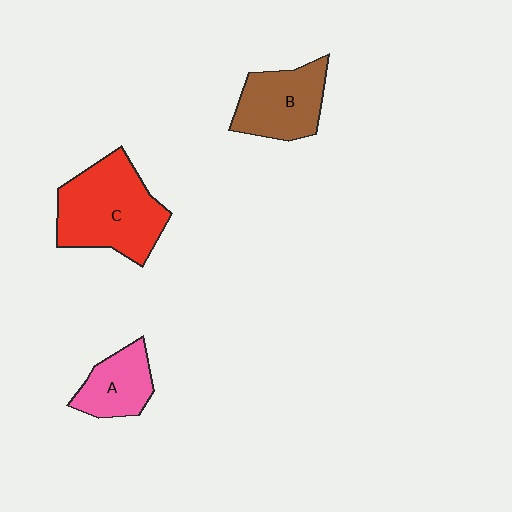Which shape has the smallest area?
Shape A (pink).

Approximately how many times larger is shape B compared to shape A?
Approximately 1.4 times.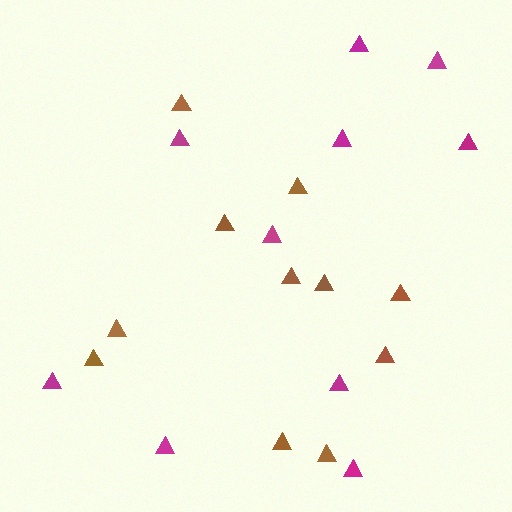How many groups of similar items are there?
There are 2 groups: one group of brown triangles (11) and one group of magenta triangles (10).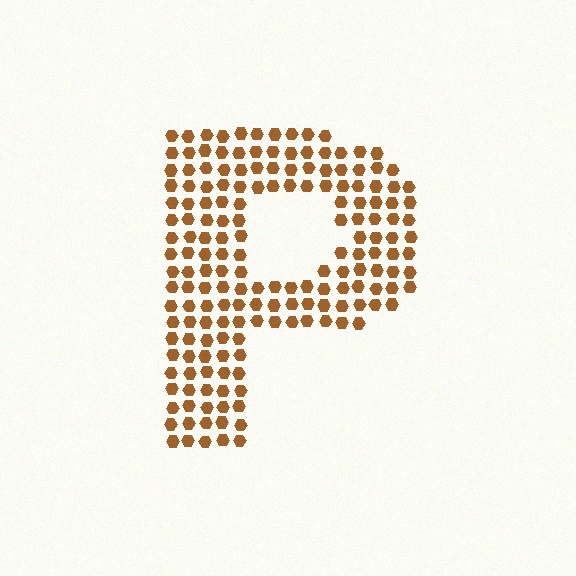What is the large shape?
The large shape is the letter P.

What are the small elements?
The small elements are hexagons.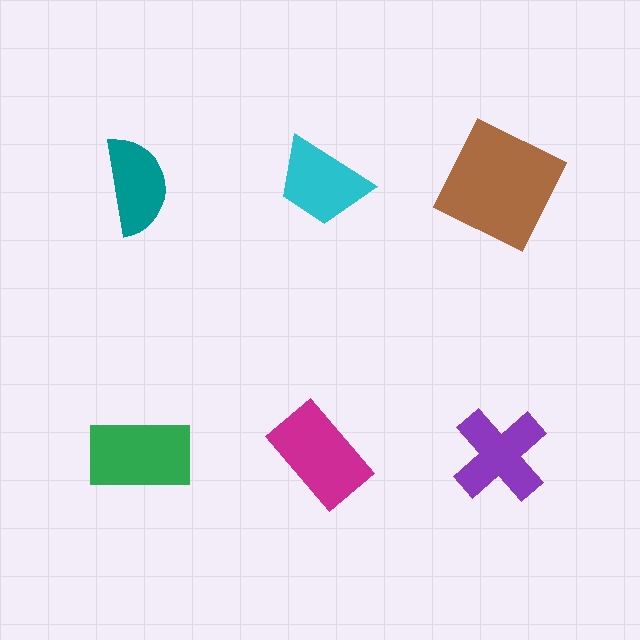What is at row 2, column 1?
A green rectangle.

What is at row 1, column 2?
A cyan trapezoid.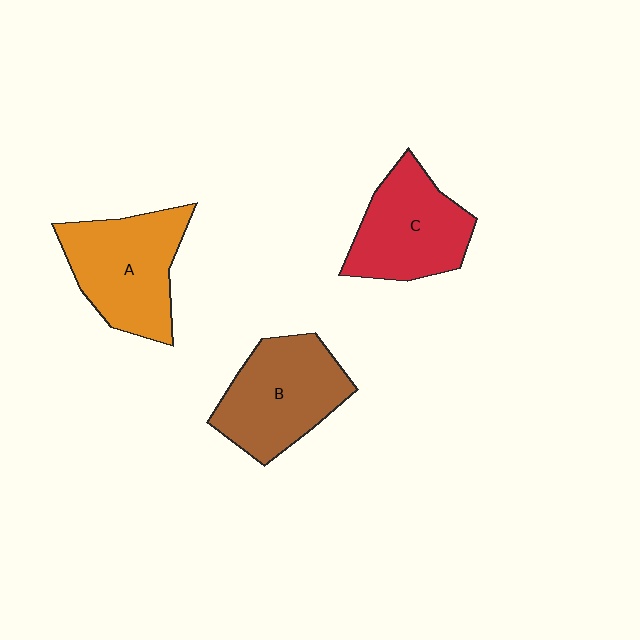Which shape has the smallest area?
Shape C (red).